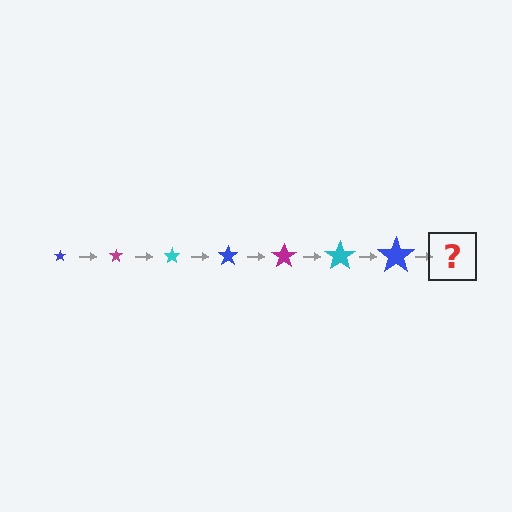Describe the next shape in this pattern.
It should be a magenta star, larger than the previous one.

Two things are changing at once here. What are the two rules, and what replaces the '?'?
The two rules are that the star grows larger each step and the color cycles through blue, magenta, and cyan. The '?' should be a magenta star, larger than the previous one.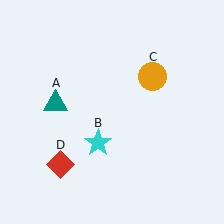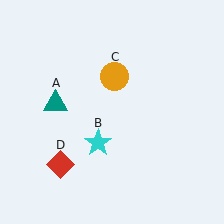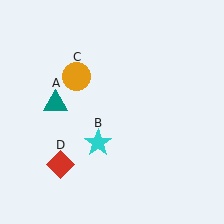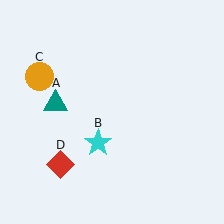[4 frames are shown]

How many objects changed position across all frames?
1 object changed position: orange circle (object C).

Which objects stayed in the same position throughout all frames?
Teal triangle (object A) and cyan star (object B) and red diamond (object D) remained stationary.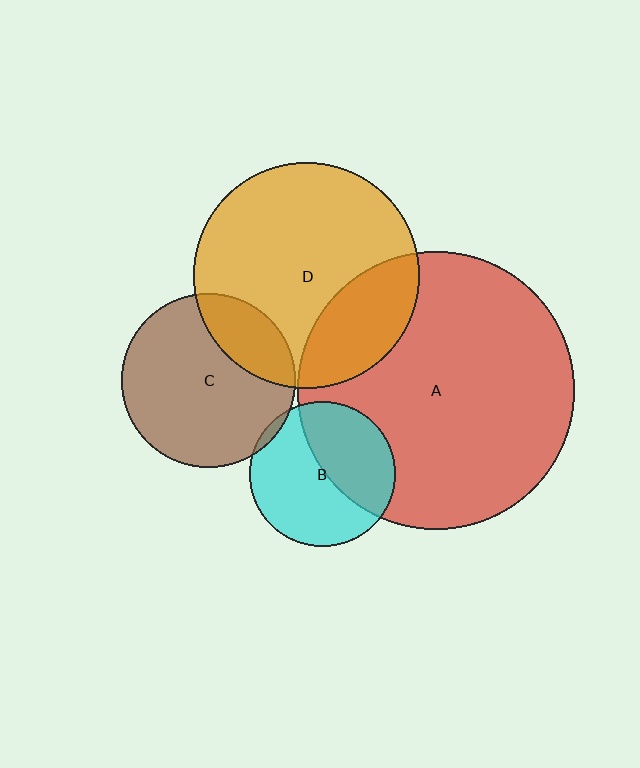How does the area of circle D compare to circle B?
Approximately 2.4 times.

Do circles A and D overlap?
Yes.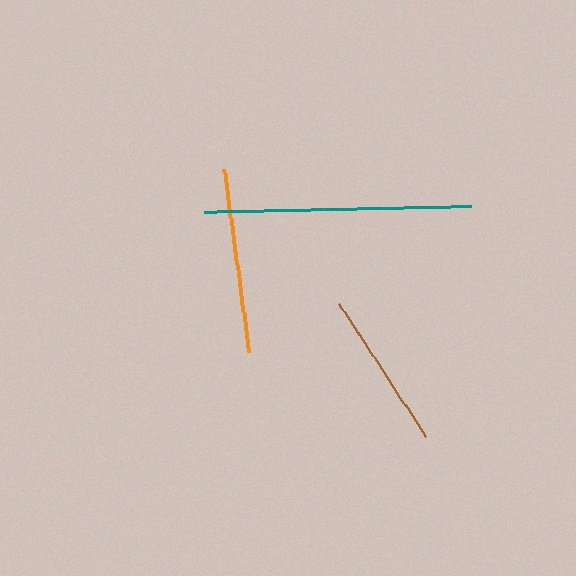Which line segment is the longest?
The teal line is the longest at approximately 267 pixels.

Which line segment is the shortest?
The brown line is the shortest at approximately 158 pixels.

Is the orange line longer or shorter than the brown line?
The orange line is longer than the brown line.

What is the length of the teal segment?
The teal segment is approximately 267 pixels long.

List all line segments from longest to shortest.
From longest to shortest: teal, orange, brown.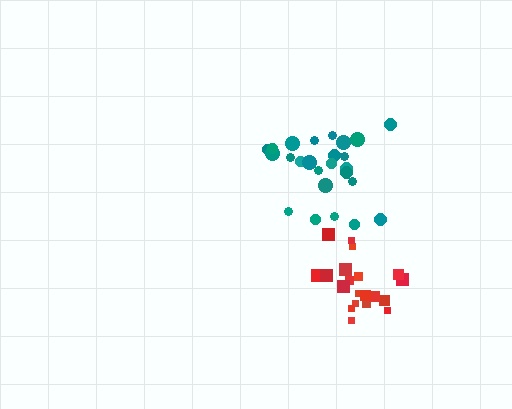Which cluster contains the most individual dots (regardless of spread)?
Teal (25).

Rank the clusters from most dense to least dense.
red, teal.